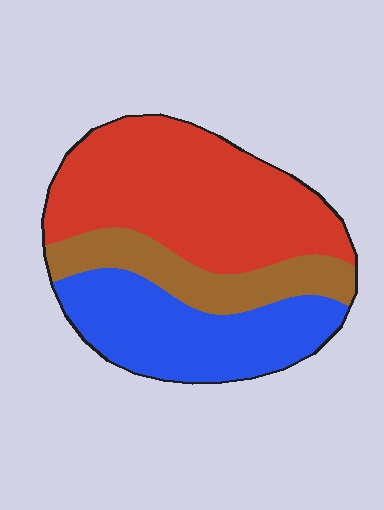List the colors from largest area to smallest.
From largest to smallest: red, blue, brown.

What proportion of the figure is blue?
Blue takes up between a quarter and a half of the figure.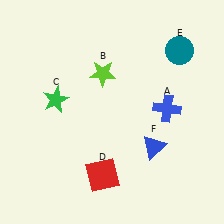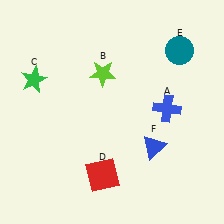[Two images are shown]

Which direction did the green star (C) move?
The green star (C) moved left.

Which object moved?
The green star (C) moved left.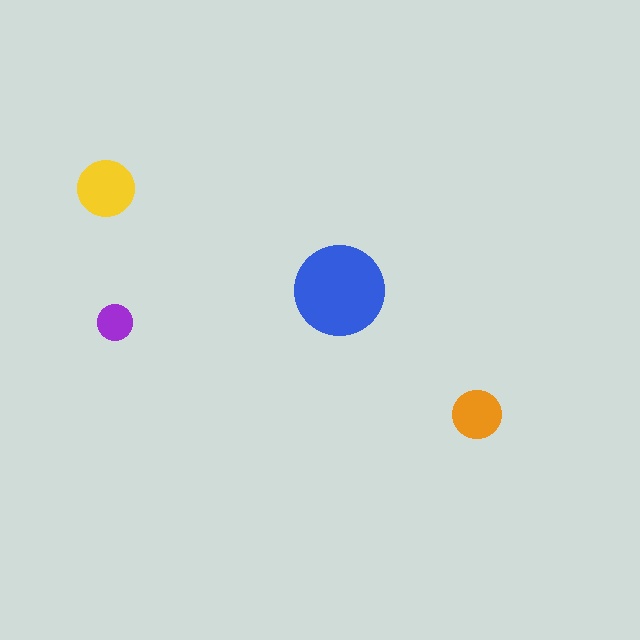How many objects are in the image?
There are 4 objects in the image.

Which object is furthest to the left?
The yellow circle is leftmost.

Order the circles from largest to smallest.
the blue one, the yellow one, the orange one, the purple one.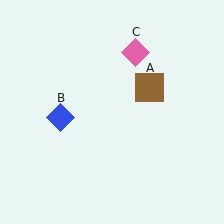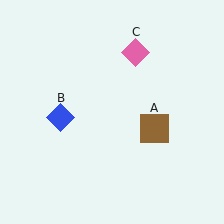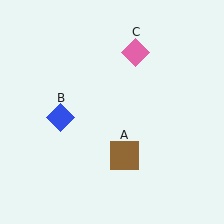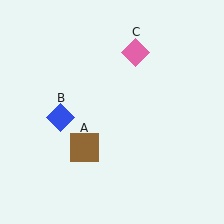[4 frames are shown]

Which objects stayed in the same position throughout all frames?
Blue diamond (object B) and pink diamond (object C) remained stationary.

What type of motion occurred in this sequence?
The brown square (object A) rotated clockwise around the center of the scene.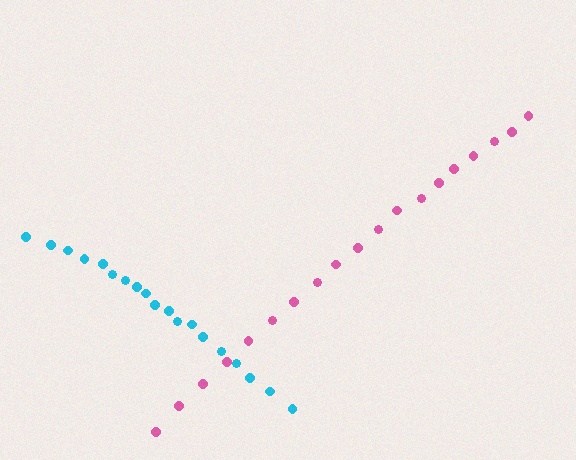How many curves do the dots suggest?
There are 2 distinct paths.